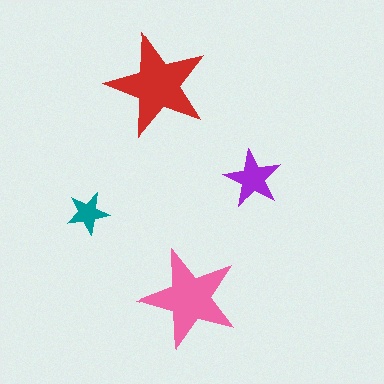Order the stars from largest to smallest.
the red one, the pink one, the purple one, the teal one.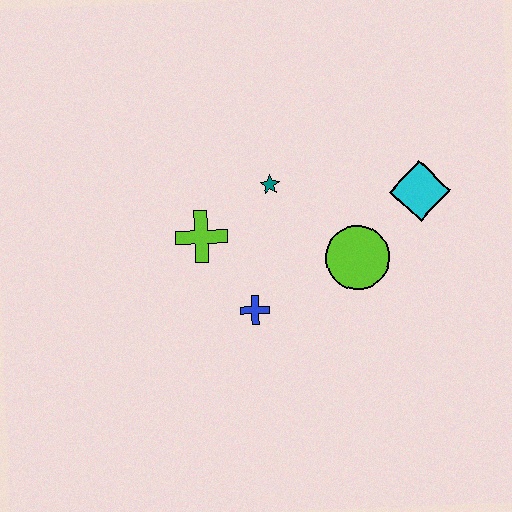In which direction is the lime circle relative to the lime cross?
The lime circle is to the right of the lime cross.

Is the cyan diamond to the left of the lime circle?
No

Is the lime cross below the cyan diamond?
Yes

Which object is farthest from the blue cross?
The cyan diamond is farthest from the blue cross.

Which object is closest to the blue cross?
The lime cross is closest to the blue cross.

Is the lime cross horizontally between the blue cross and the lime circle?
No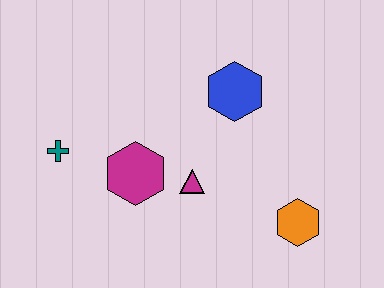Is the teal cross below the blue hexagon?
Yes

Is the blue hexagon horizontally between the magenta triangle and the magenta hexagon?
No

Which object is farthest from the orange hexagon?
The teal cross is farthest from the orange hexagon.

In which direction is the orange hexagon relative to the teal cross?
The orange hexagon is to the right of the teal cross.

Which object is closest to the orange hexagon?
The magenta triangle is closest to the orange hexagon.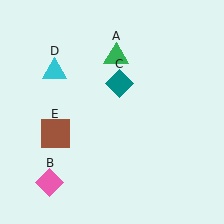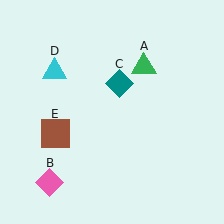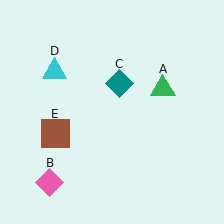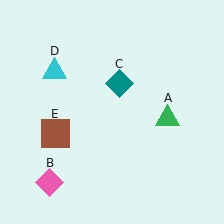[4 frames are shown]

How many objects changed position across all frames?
1 object changed position: green triangle (object A).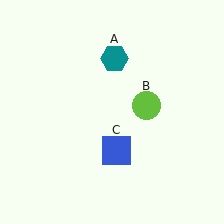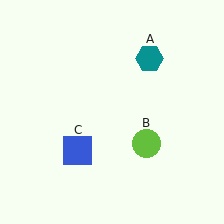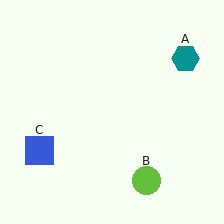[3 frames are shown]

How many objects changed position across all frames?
3 objects changed position: teal hexagon (object A), lime circle (object B), blue square (object C).